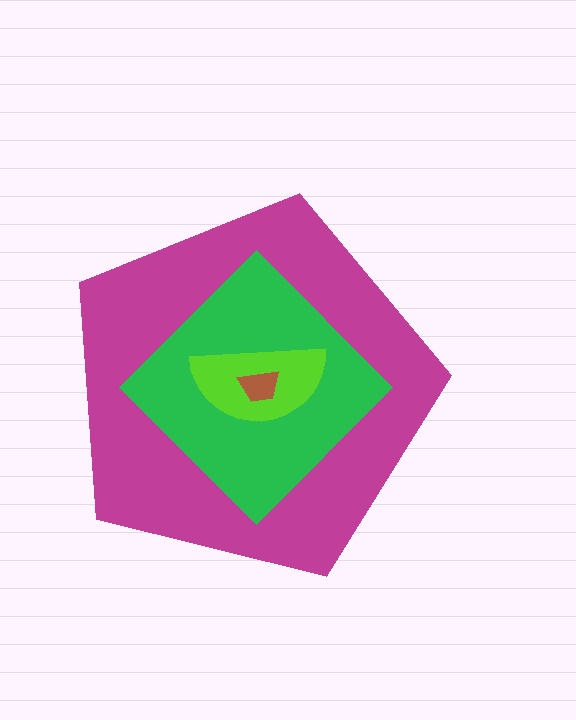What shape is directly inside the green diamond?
The lime semicircle.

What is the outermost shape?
The magenta pentagon.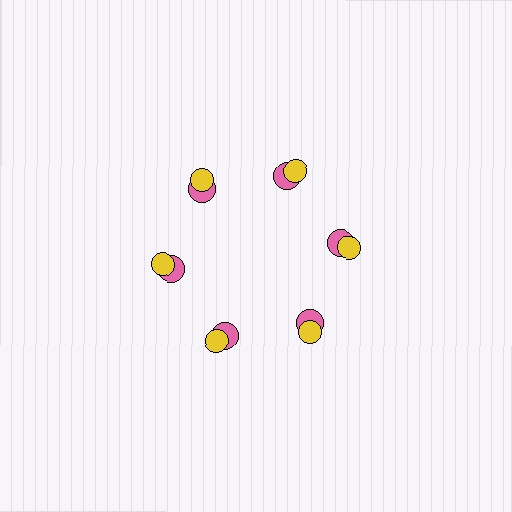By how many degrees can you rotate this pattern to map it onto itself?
The pattern maps onto itself every 60 degrees of rotation.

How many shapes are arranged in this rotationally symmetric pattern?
There are 12 shapes, arranged in 6 groups of 2.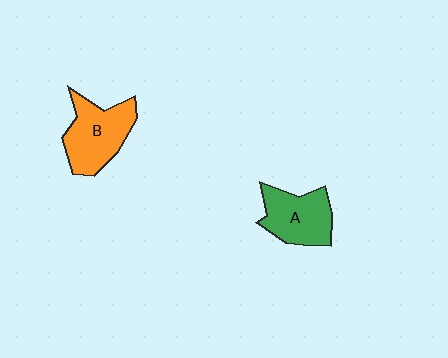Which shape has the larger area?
Shape B (orange).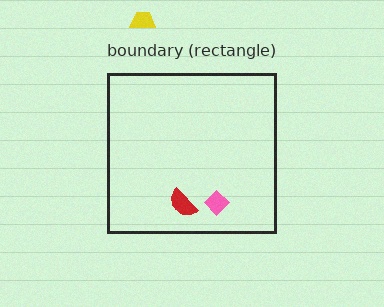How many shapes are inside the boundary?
2 inside, 1 outside.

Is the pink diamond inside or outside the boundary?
Inside.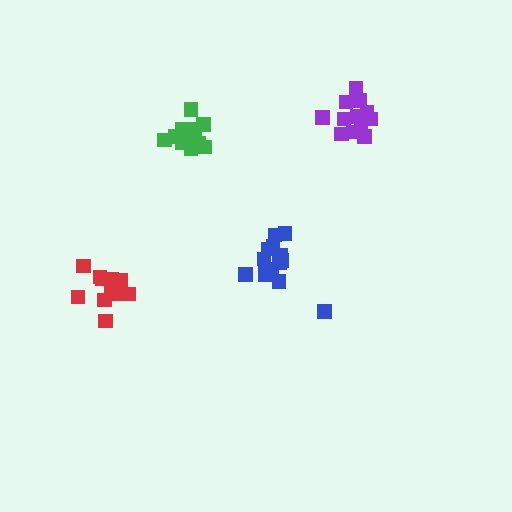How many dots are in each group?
Group 1: 14 dots, Group 2: 14 dots, Group 3: 12 dots, Group 4: 12 dots (52 total).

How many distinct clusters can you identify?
There are 4 distinct clusters.